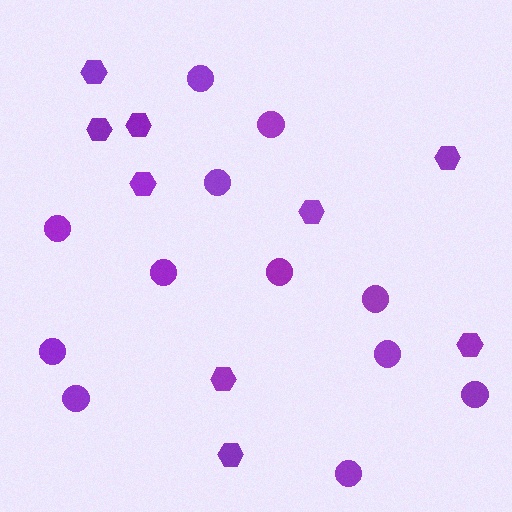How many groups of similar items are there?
There are 2 groups: one group of circles (12) and one group of hexagons (9).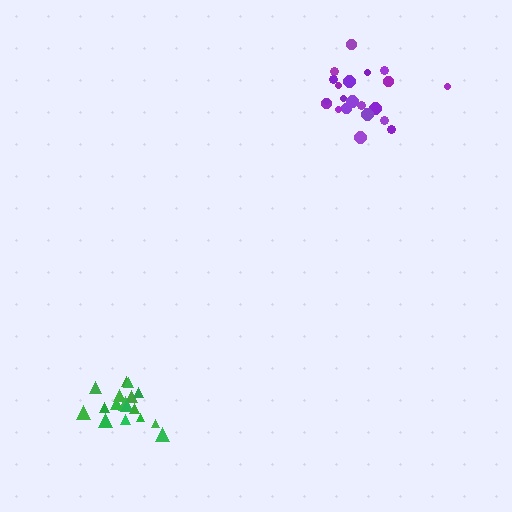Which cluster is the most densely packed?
Purple.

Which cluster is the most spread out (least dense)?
Green.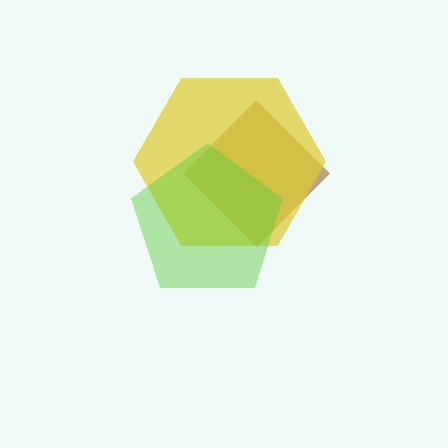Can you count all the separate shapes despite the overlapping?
Yes, there are 3 separate shapes.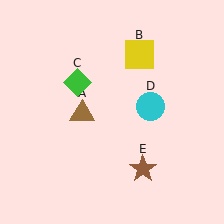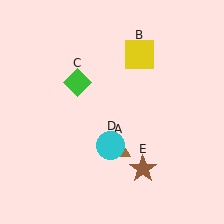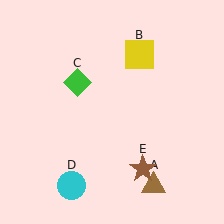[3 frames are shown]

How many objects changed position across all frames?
2 objects changed position: brown triangle (object A), cyan circle (object D).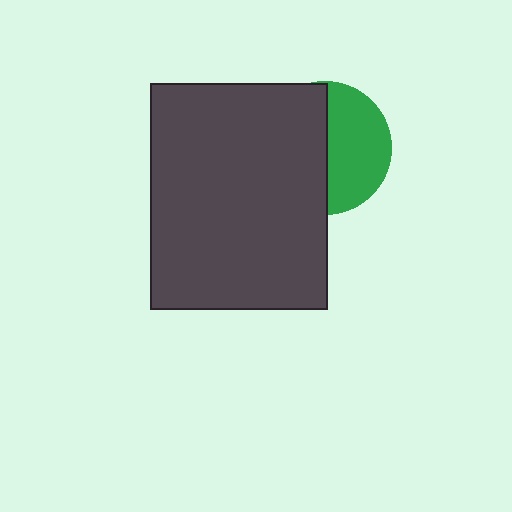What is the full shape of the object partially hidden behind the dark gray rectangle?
The partially hidden object is a green circle.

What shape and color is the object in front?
The object in front is a dark gray rectangle.